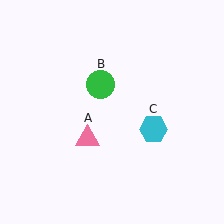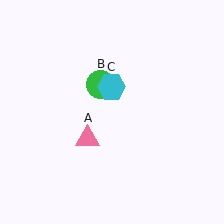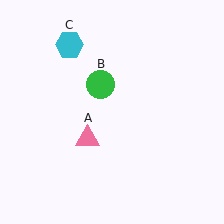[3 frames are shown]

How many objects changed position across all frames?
1 object changed position: cyan hexagon (object C).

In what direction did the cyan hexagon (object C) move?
The cyan hexagon (object C) moved up and to the left.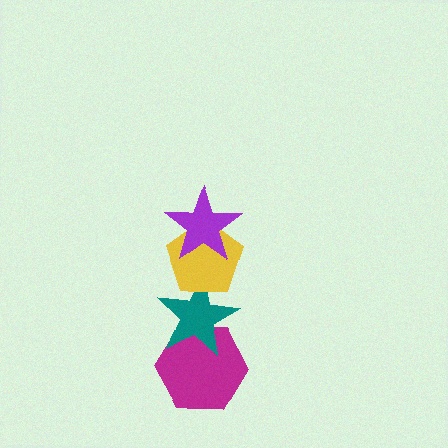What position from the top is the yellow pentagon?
The yellow pentagon is 2nd from the top.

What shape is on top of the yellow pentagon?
The purple star is on top of the yellow pentagon.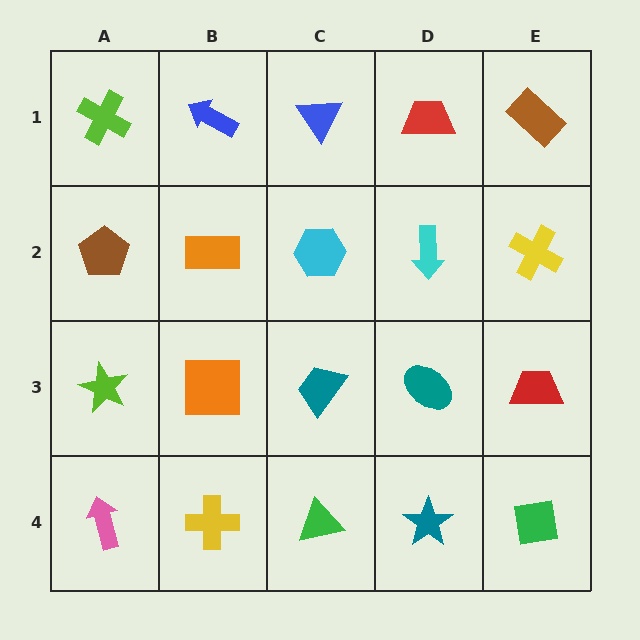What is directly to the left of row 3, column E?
A teal ellipse.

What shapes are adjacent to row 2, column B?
A blue arrow (row 1, column B), an orange square (row 3, column B), a brown pentagon (row 2, column A), a cyan hexagon (row 2, column C).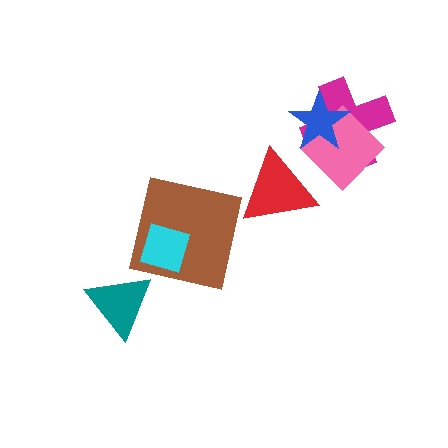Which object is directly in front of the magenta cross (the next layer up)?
The pink diamond is directly in front of the magenta cross.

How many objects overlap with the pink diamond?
3 objects overlap with the pink diamond.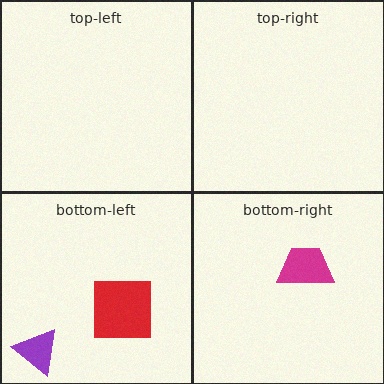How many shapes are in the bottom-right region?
1.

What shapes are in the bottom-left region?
The purple triangle, the red square.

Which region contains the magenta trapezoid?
The bottom-right region.